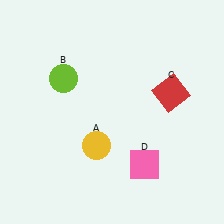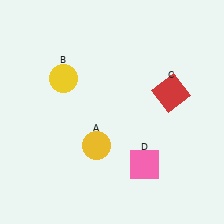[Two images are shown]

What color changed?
The circle (B) changed from lime in Image 1 to yellow in Image 2.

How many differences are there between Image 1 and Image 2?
There is 1 difference between the two images.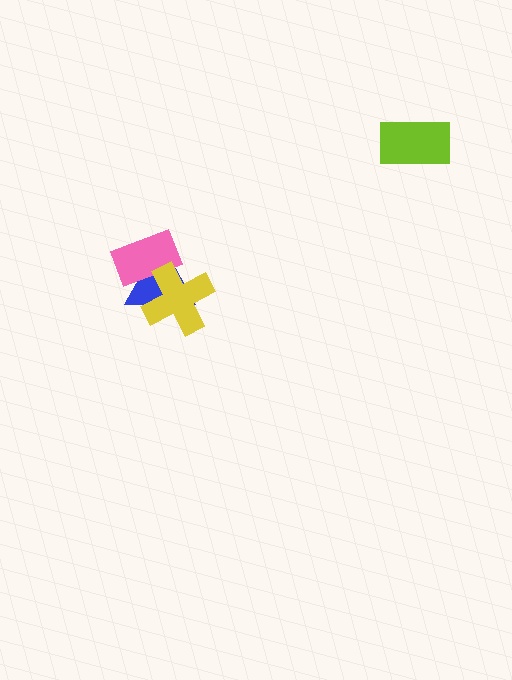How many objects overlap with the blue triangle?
2 objects overlap with the blue triangle.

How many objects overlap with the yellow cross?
2 objects overlap with the yellow cross.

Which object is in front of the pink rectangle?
The yellow cross is in front of the pink rectangle.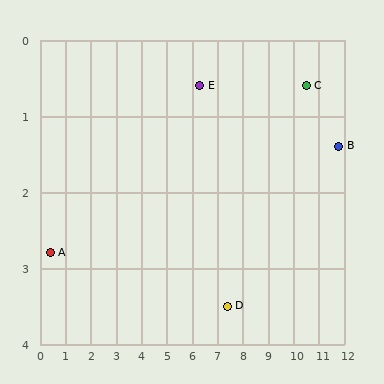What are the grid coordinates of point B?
Point B is at approximately (11.8, 1.4).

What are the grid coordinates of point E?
Point E is at approximately (6.3, 0.6).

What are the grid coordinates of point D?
Point D is at approximately (7.4, 3.5).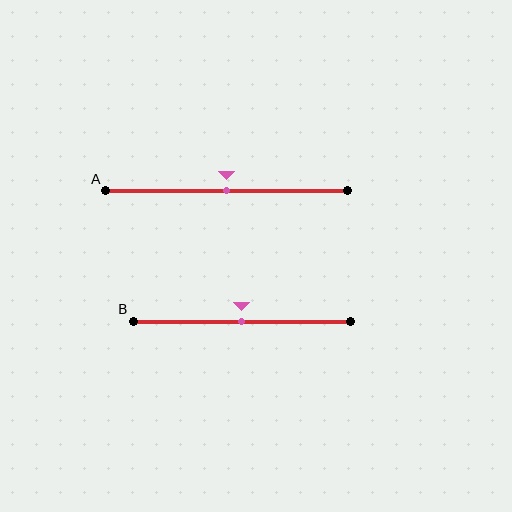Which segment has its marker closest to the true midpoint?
Segment A has its marker closest to the true midpoint.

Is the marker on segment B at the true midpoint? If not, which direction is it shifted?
Yes, the marker on segment B is at the true midpoint.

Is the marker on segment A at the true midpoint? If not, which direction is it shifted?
Yes, the marker on segment A is at the true midpoint.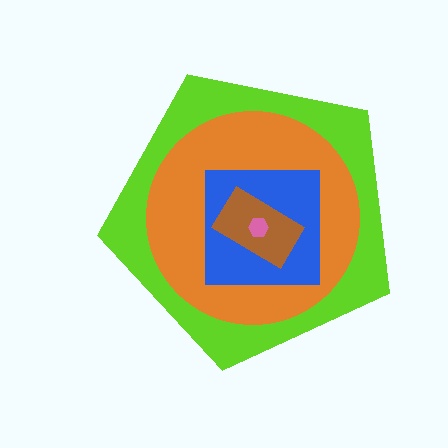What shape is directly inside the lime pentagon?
The orange circle.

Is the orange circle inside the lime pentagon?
Yes.